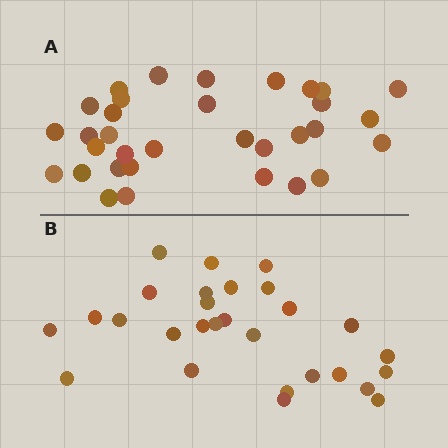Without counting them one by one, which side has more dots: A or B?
Region A (the top region) has more dots.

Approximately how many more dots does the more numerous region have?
Region A has about 5 more dots than region B.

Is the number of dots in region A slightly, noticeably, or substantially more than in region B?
Region A has only slightly more — the two regions are fairly close. The ratio is roughly 1.2 to 1.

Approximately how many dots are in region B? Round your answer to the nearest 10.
About 30 dots. (The exact count is 28, which rounds to 30.)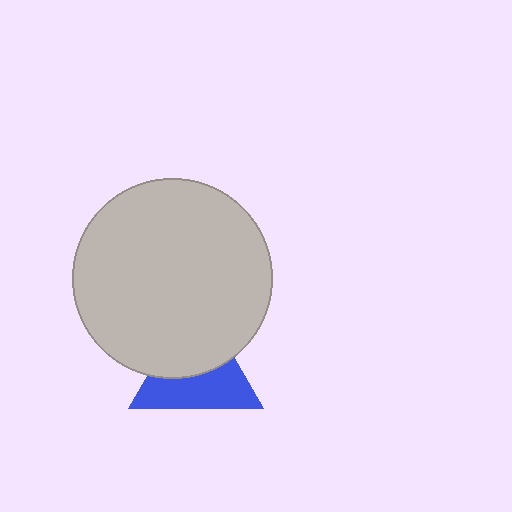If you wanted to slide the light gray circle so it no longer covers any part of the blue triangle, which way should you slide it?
Slide it up — that is the most direct way to separate the two shapes.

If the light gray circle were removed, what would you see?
You would see the complete blue triangle.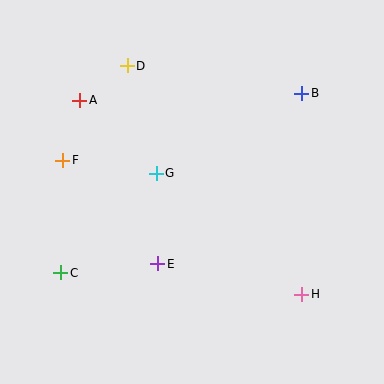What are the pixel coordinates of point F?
Point F is at (63, 160).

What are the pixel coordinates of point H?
Point H is at (302, 294).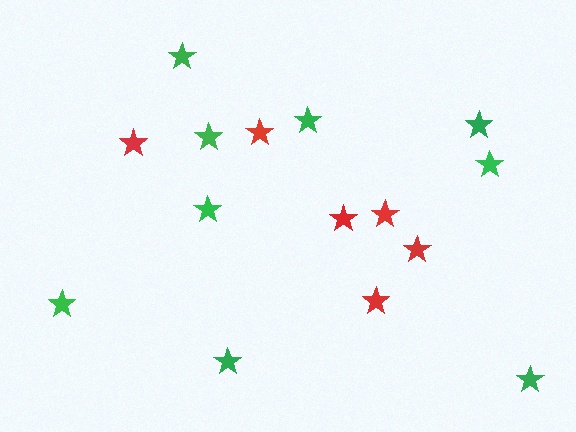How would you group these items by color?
There are 2 groups: one group of red stars (6) and one group of green stars (9).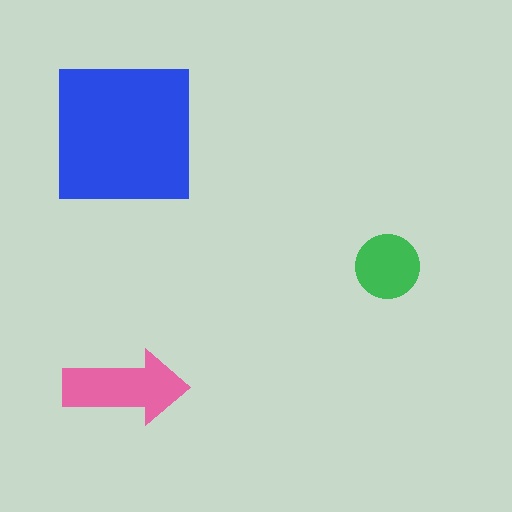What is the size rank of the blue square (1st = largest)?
1st.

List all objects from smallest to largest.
The green circle, the pink arrow, the blue square.